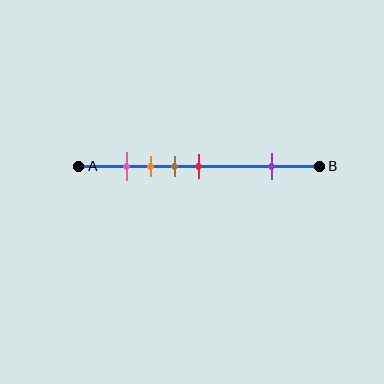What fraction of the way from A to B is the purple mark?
The purple mark is approximately 80% (0.8) of the way from A to B.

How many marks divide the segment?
There are 5 marks dividing the segment.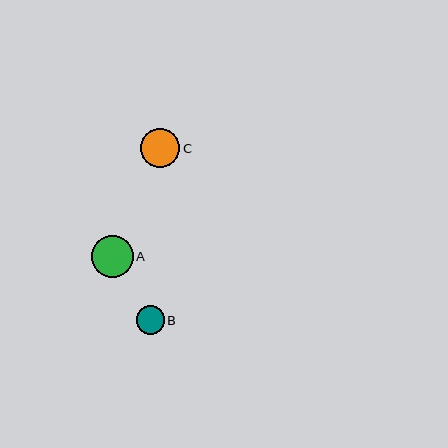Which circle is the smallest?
Circle B is the smallest with a size of approximately 28 pixels.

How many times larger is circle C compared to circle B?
Circle C is approximately 1.4 times the size of circle B.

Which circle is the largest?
Circle A is the largest with a size of approximately 42 pixels.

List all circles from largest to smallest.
From largest to smallest: A, C, B.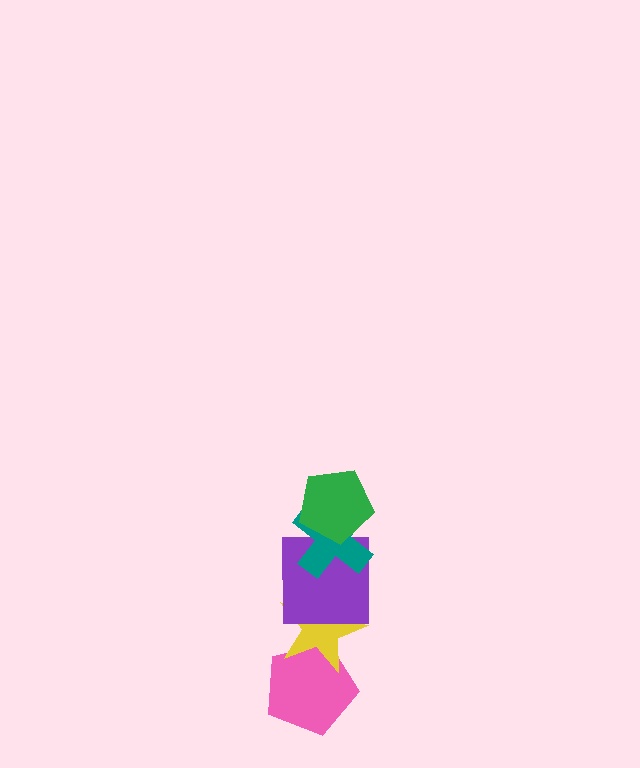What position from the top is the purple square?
The purple square is 3rd from the top.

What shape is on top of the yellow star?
The purple square is on top of the yellow star.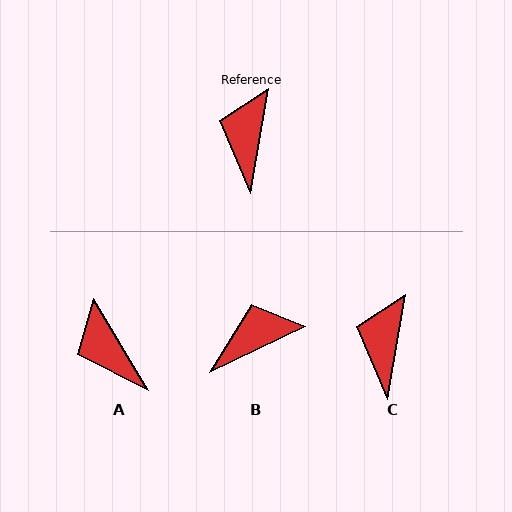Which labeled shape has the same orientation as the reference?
C.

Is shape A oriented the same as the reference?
No, it is off by about 40 degrees.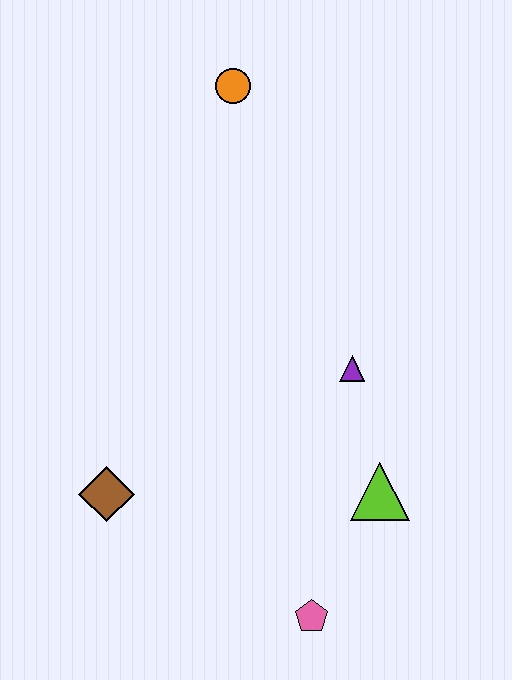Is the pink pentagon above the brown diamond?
No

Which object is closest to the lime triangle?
The purple triangle is closest to the lime triangle.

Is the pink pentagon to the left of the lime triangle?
Yes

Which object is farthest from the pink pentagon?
The orange circle is farthest from the pink pentagon.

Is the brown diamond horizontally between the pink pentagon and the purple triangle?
No